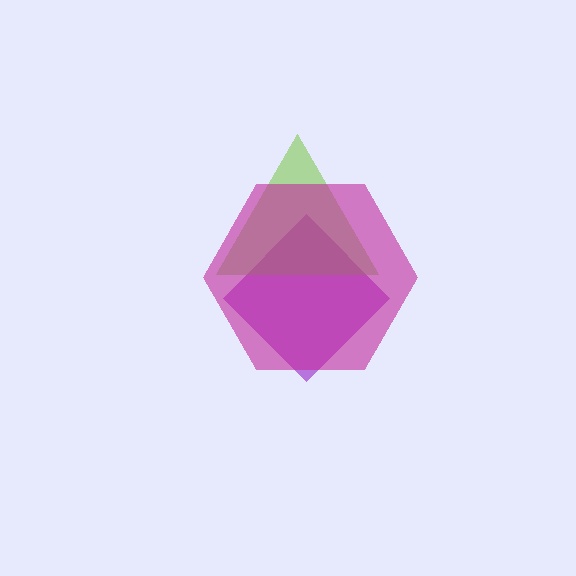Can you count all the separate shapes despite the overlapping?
Yes, there are 3 separate shapes.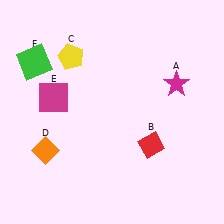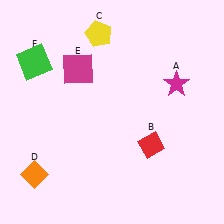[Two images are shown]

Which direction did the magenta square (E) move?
The magenta square (E) moved up.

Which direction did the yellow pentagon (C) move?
The yellow pentagon (C) moved right.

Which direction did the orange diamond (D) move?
The orange diamond (D) moved down.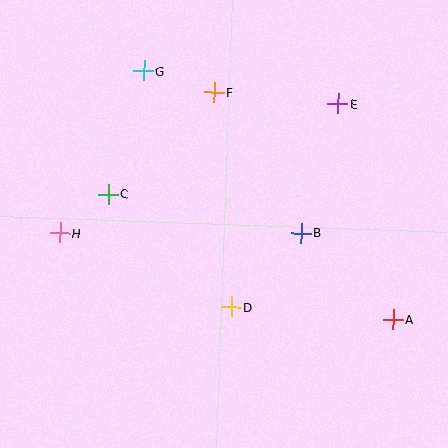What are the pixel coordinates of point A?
Point A is at (393, 319).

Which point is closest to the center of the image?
Point B at (301, 233) is closest to the center.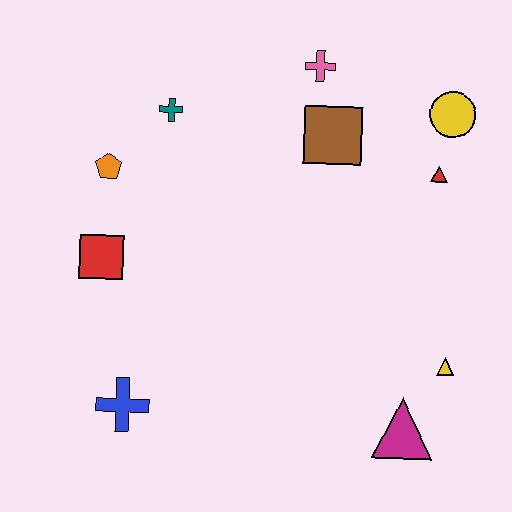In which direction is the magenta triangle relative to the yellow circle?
The magenta triangle is below the yellow circle.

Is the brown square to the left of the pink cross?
No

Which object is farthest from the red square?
The yellow circle is farthest from the red square.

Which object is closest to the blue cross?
The red square is closest to the blue cross.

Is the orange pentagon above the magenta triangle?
Yes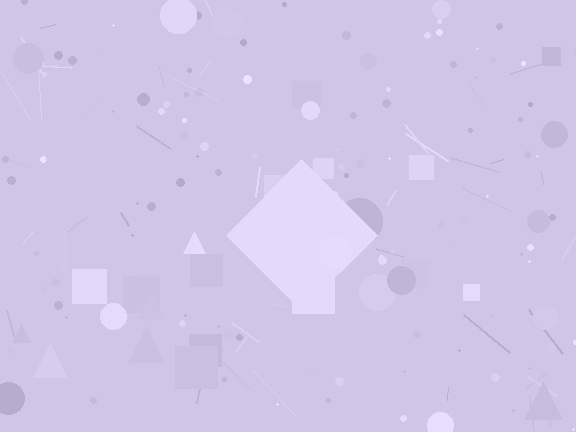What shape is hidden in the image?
A diamond is hidden in the image.